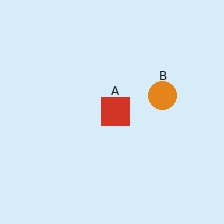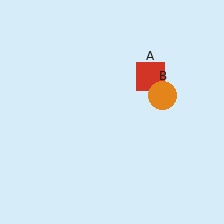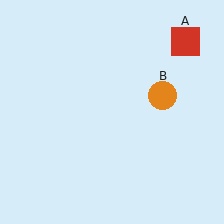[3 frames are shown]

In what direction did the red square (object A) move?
The red square (object A) moved up and to the right.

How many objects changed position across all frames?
1 object changed position: red square (object A).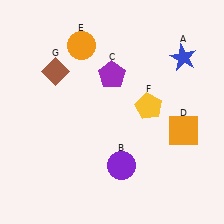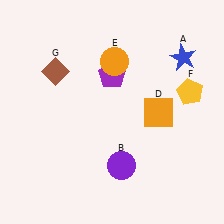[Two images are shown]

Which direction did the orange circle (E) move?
The orange circle (E) moved right.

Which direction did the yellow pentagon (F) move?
The yellow pentagon (F) moved right.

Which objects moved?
The objects that moved are: the orange square (D), the orange circle (E), the yellow pentagon (F).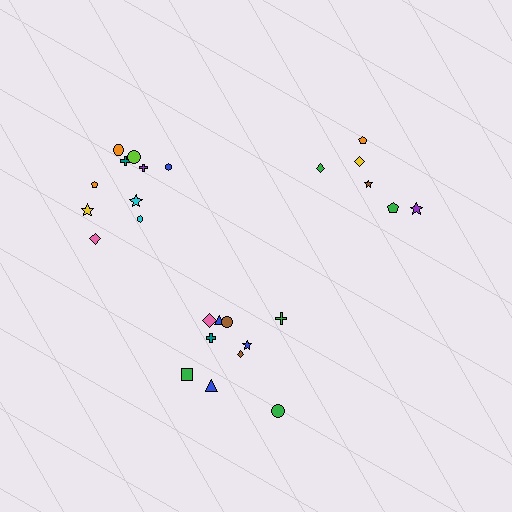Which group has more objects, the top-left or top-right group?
The top-left group.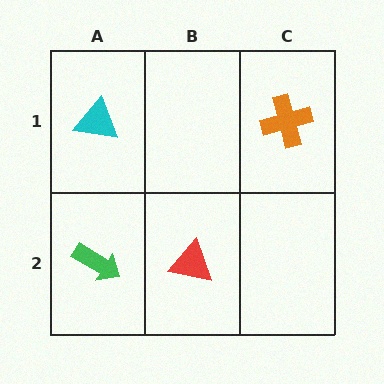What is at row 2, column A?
A green arrow.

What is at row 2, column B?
A red triangle.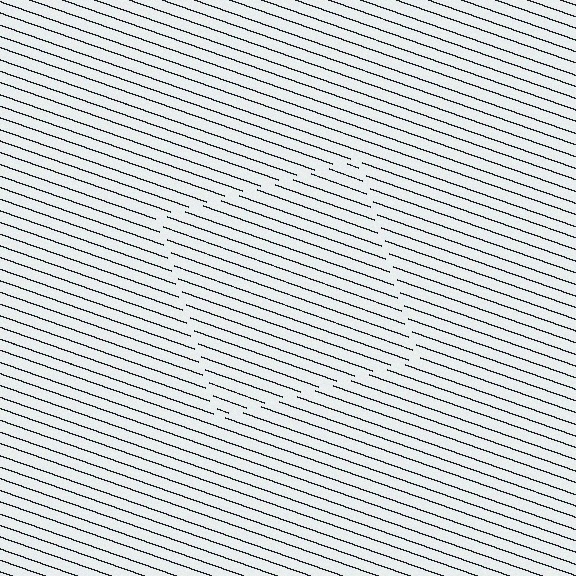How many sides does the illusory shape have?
4 sides — the line-ends trace a square.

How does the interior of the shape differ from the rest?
The interior of the shape contains the same grating, shifted by half a period — the contour is defined by the phase discontinuity where line-ends from the inner and outer gratings abut.